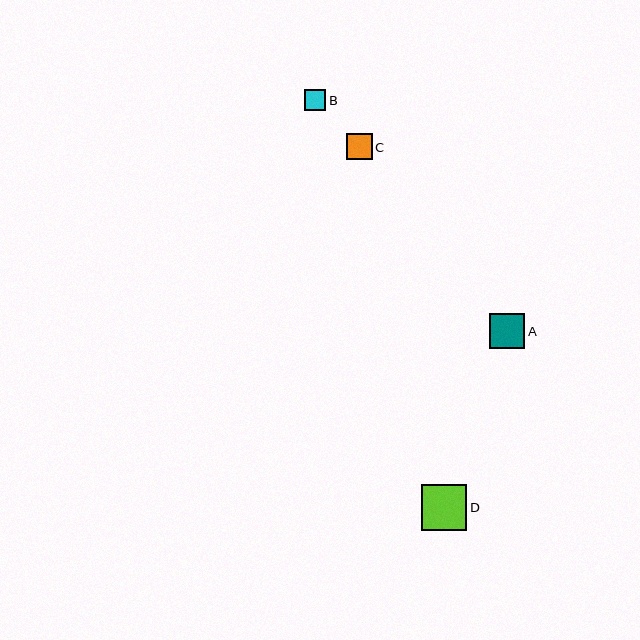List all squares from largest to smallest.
From largest to smallest: D, A, C, B.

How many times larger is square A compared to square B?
Square A is approximately 1.7 times the size of square B.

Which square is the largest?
Square D is the largest with a size of approximately 46 pixels.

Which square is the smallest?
Square B is the smallest with a size of approximately 21 pixels.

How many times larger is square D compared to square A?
Square D is approximately 1.3 times the size of square A.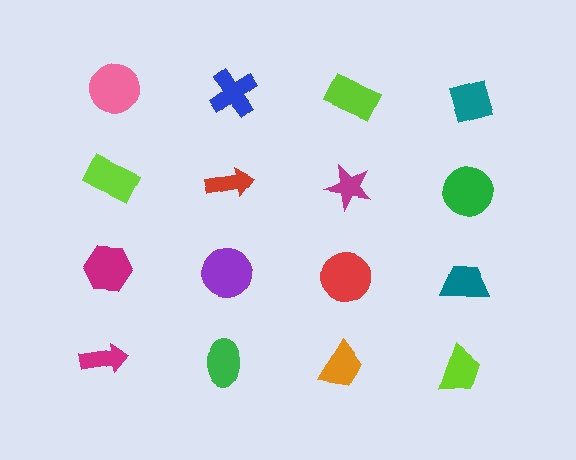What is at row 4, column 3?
An orange trapezoid.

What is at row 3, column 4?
A teal trapezoid.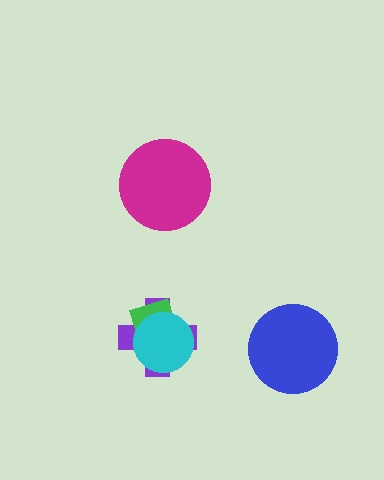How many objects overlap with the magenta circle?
0 objects overlap with the magenta circle.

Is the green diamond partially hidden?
Yes, it is partially covered by another shape.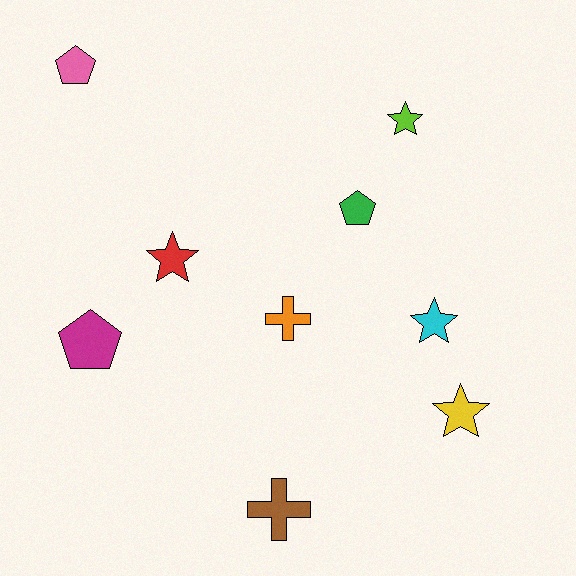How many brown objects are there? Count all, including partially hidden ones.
There is 1 brown object.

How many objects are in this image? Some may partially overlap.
There are 9 objects.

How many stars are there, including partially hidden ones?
There are 4 stars.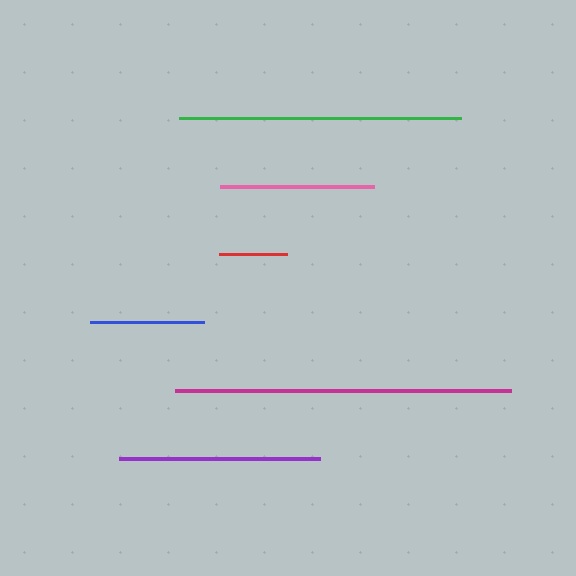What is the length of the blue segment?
The blue segment is approximately 114 pixels long.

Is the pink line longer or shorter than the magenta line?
The magenta line is longer than the pink line.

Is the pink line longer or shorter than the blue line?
The pink line is longer than the blue line.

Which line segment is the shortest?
The red line is the shortest at approximately 68 pixels.